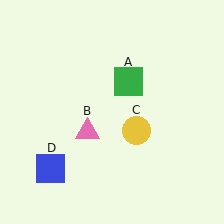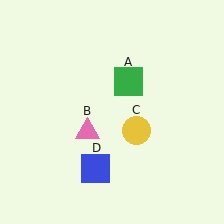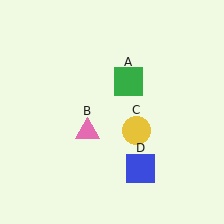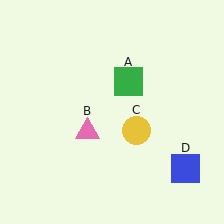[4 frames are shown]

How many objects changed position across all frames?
1 object changed position: blue square (object D).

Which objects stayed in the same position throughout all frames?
Green square (object A) and pink triangle (object B) and yellow circle (object C) remained stationary.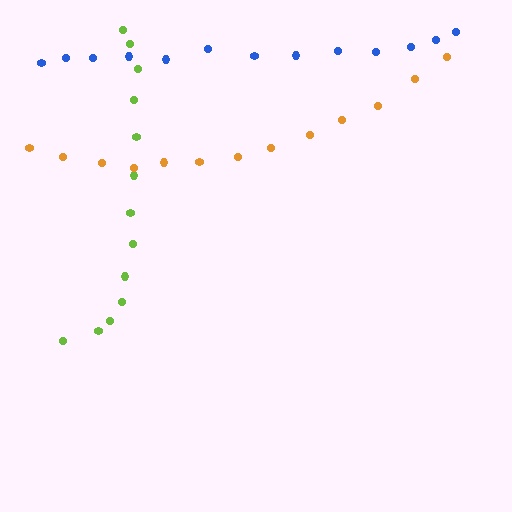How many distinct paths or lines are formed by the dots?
There are 3 distinct paths.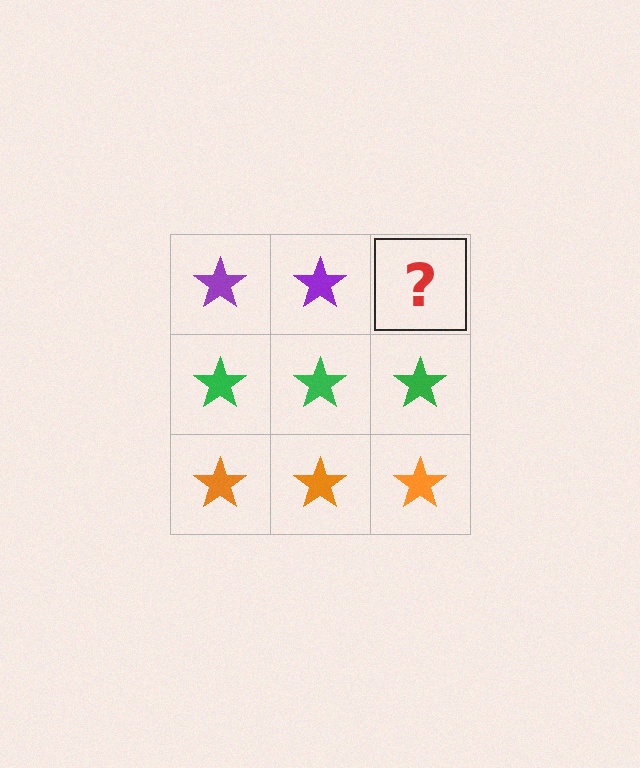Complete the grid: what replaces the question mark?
The question mark should be replaced with a purple star.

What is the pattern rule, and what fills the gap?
The rule is that each row has a consistent color. The gap should be filled with a purple star.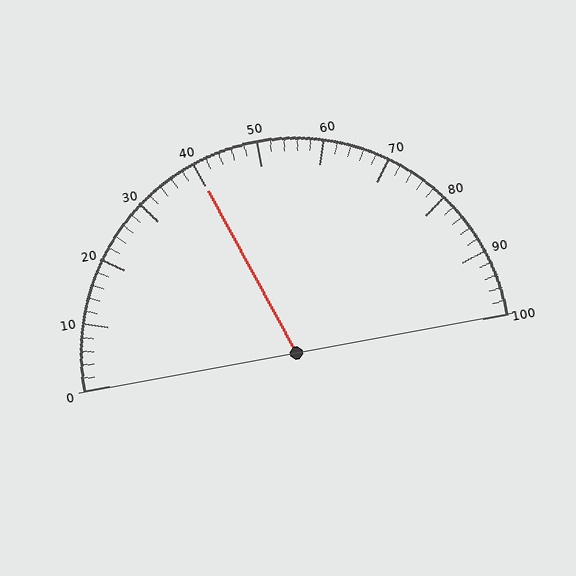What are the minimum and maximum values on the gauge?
The gauge ranges from 0 to 100.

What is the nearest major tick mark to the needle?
The nearest major tick mark is 40.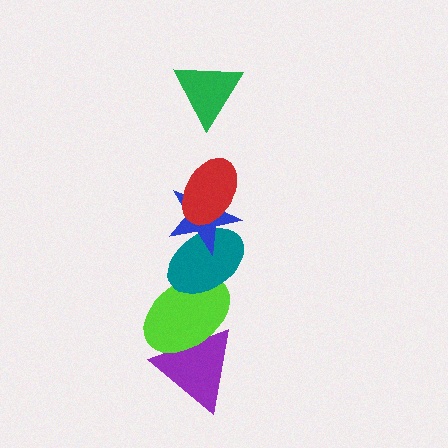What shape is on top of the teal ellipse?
The blue star is on top of the teal ellipse.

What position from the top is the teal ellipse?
The teal ellipse is 4th from the top.